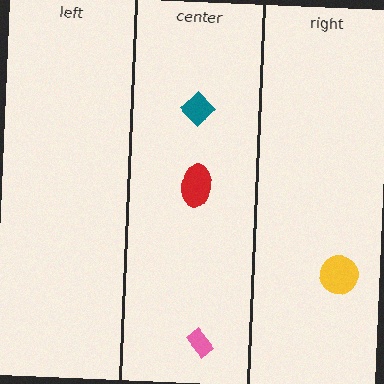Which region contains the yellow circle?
The right region.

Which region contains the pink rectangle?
The center region.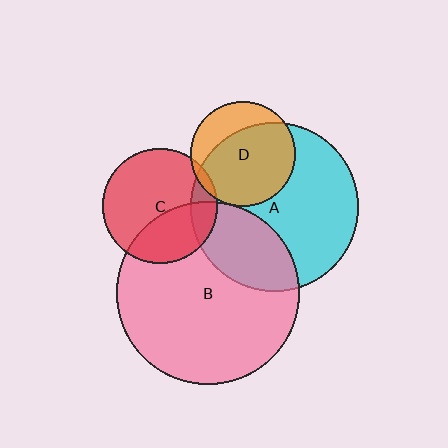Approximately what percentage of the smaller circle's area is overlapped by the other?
Approximately 15%.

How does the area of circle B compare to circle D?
Approximately 3.0 times.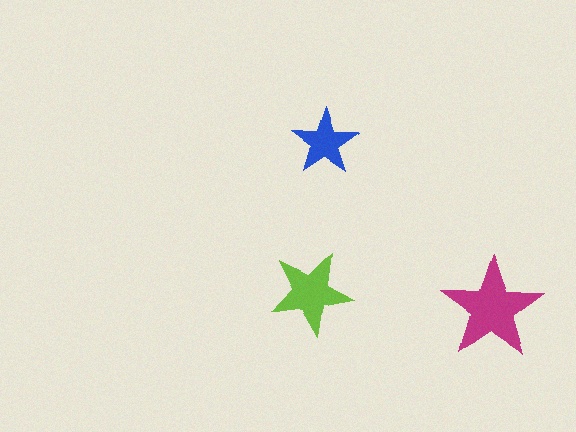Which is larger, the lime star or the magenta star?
The magenta one.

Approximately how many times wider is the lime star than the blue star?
About 1.5 times wider.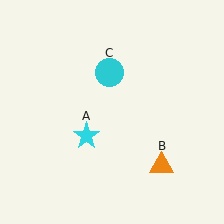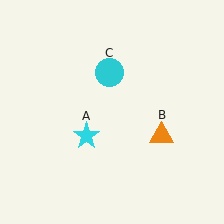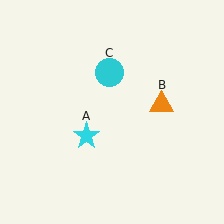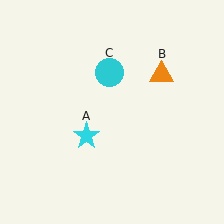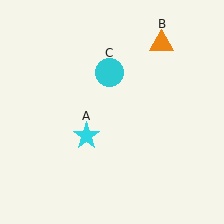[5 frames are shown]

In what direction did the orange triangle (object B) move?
The orange triangle (object B) moved up.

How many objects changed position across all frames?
1 object changed position: orange triangle (object B).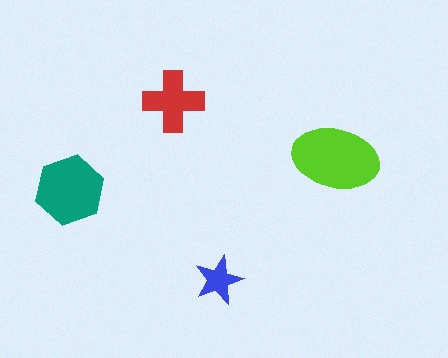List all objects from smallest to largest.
The blue star, the red cross, the teal hexagon, the lime ellipse.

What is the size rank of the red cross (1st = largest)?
3rd.